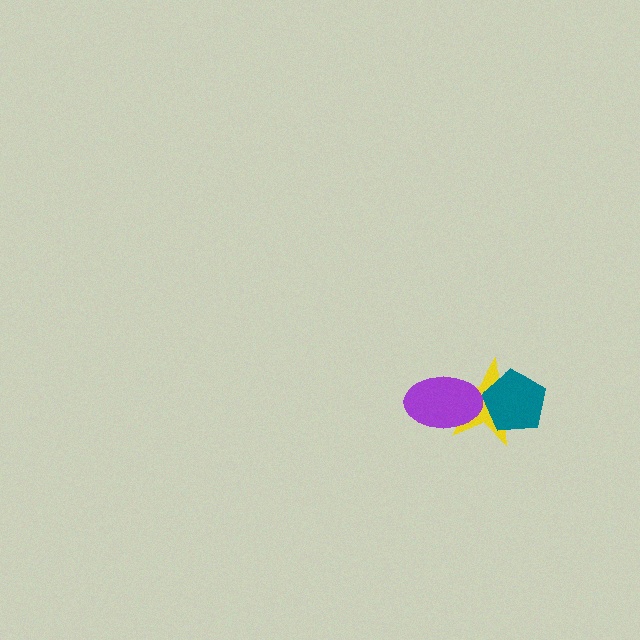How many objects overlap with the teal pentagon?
1 object overlaps with the teal pentagon.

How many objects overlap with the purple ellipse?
1 object overlaps with the purple ellipse.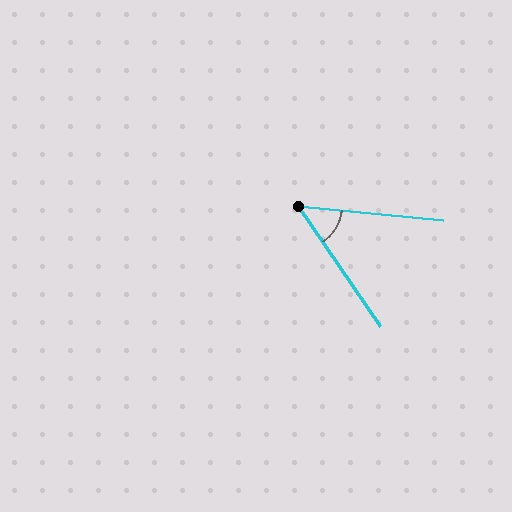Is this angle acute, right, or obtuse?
It is acute.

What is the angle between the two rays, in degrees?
Approximately 50 degrees.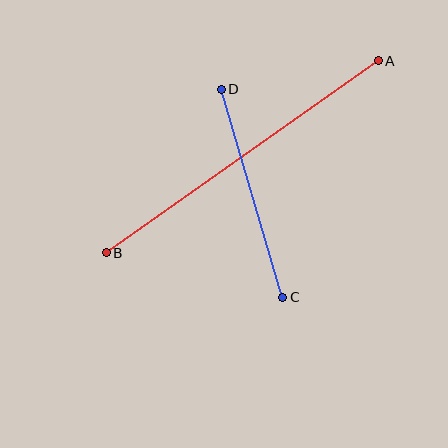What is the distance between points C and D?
The distance is approximately 217 pixels.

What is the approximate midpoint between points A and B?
The midpoint is at approximately (242, 157) pixels.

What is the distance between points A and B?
The distance is approximately 333 pixels.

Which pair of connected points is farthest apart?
Points A and B are farthest apart.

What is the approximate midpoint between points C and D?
The midpoint is at approximately (252, 193) pixels.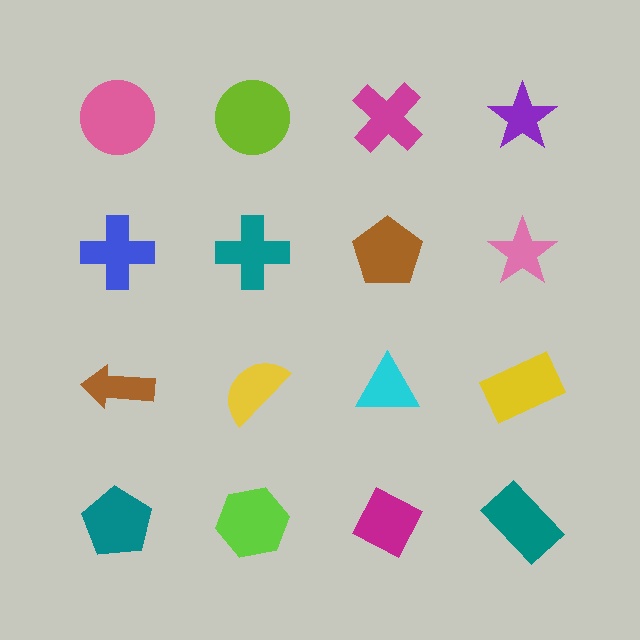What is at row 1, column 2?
A lime circle.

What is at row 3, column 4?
A yellow rectangle.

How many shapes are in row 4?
4 shapes.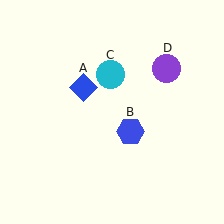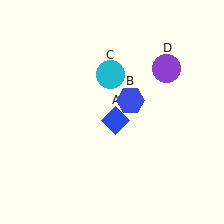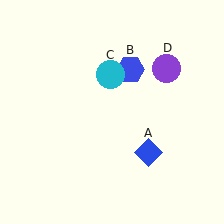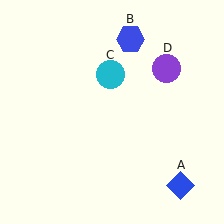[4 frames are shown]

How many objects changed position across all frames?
2 objects changed position: blue diamond (object A), blue hexagon (object B).